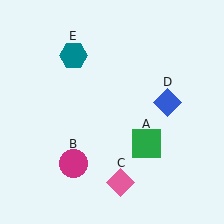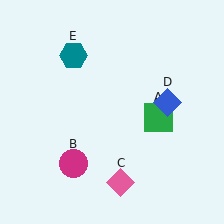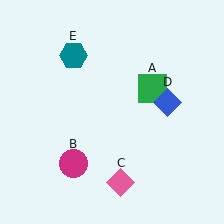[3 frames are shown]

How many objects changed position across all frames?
1 object changed position: green square (object A).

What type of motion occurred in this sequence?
The green square (object A) rotated counterclockwise around the center of the scene.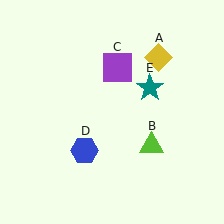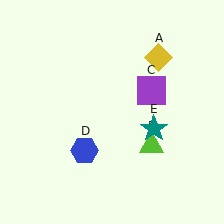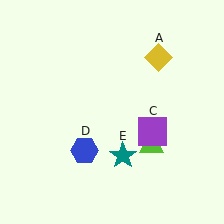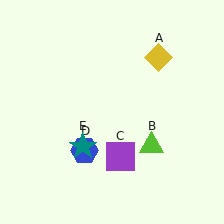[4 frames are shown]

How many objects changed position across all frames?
2 objects changed position: purple square (object C), teal star (object E).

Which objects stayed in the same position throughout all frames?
Yellow diamond (object A) and lime triangle (object B) and blue hexagon (object D) remained stationary.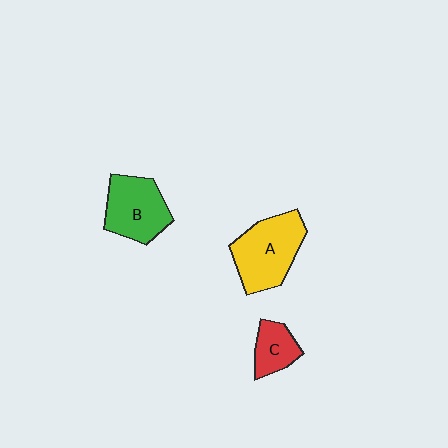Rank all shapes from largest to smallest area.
From largest to smallest: A (yellow), B (green), C (red).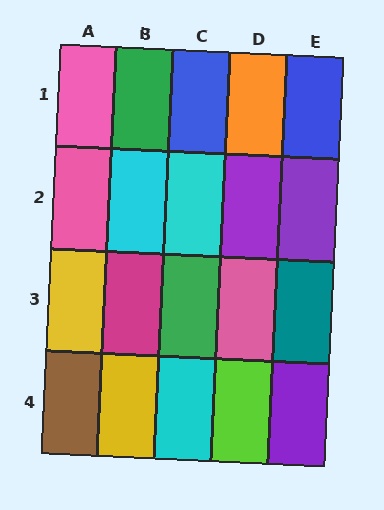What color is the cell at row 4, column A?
Brown.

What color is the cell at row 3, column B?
Magenta.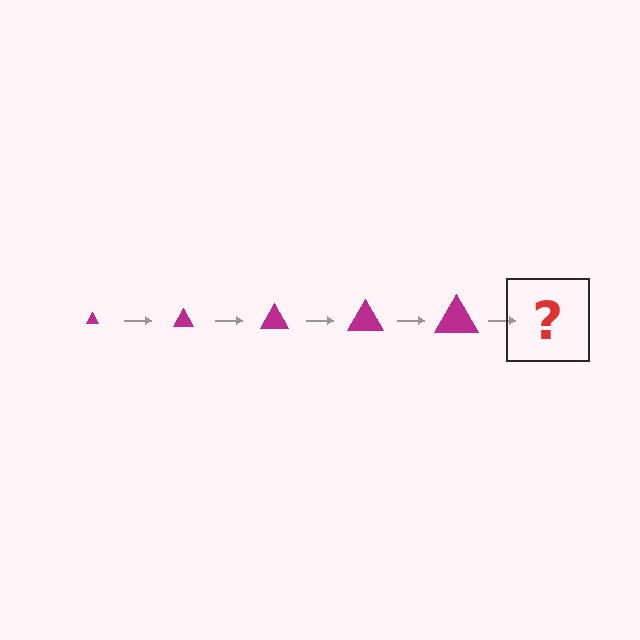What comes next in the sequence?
The next element should be a magenta triangle, larger than the previous one.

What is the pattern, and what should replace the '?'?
The pattern is that the triangle gets progressively larger each step. The '?' should be a magenta triangle, larger than the previous one.